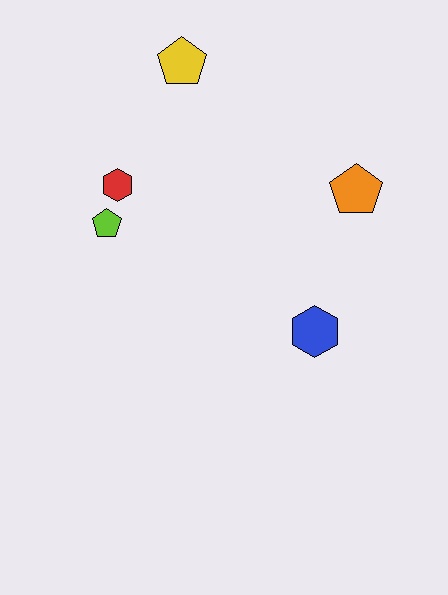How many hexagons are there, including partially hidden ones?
There are 2 hexagons.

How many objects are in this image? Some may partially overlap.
There are 5 objects.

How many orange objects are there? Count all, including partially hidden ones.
There is 1 orange object.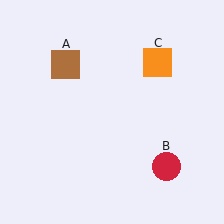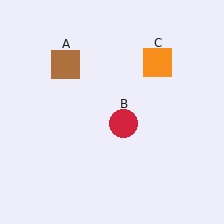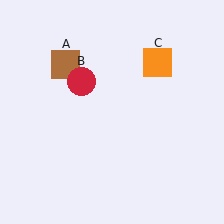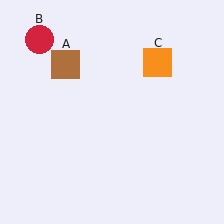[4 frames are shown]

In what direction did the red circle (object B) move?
The red circle (object B) moved up and to the left.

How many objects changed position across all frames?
1 object changed position: red circle (object B).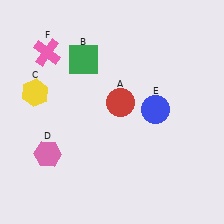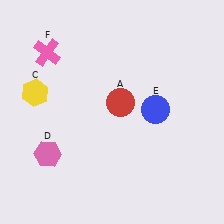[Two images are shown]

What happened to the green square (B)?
The green square (B) was removed in Image 2. It was in the top-left area of Image 1.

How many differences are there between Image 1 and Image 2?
There is 1 difference between the two images.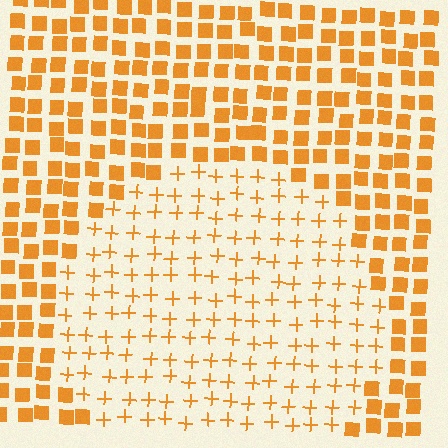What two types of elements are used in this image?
The image uses plus signs inside the circle region and squares outside it.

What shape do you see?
I see a circle.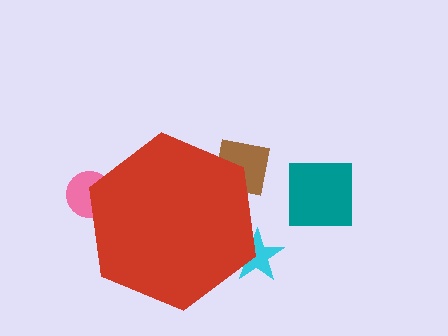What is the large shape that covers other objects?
A red hexagon.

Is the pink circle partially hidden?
Yes, the pink circle is partially hidden behind the red hexagon.